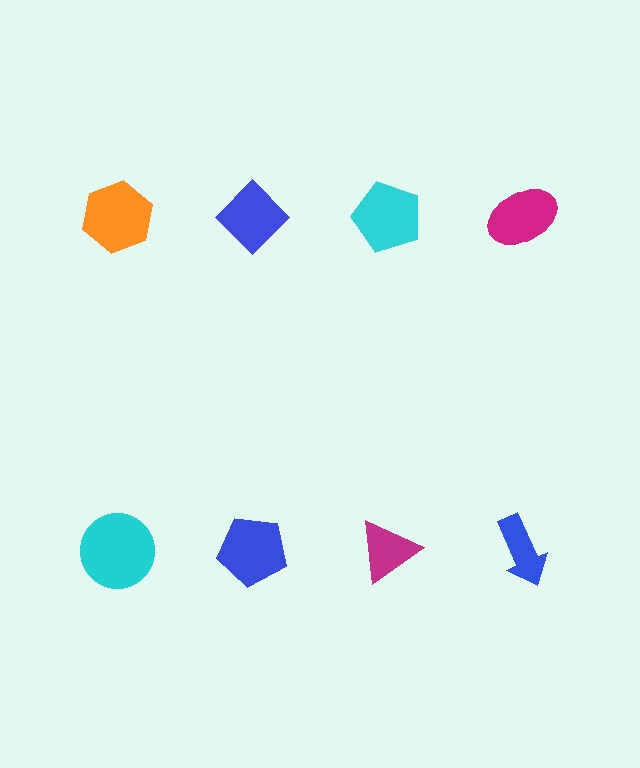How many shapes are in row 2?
4 shapes.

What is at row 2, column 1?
A cyan circle.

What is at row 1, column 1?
An orange hexagon.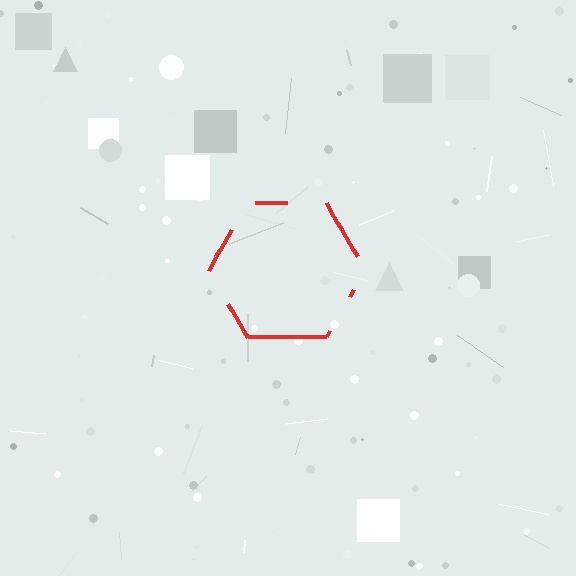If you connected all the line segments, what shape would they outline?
They would outline a hexagon.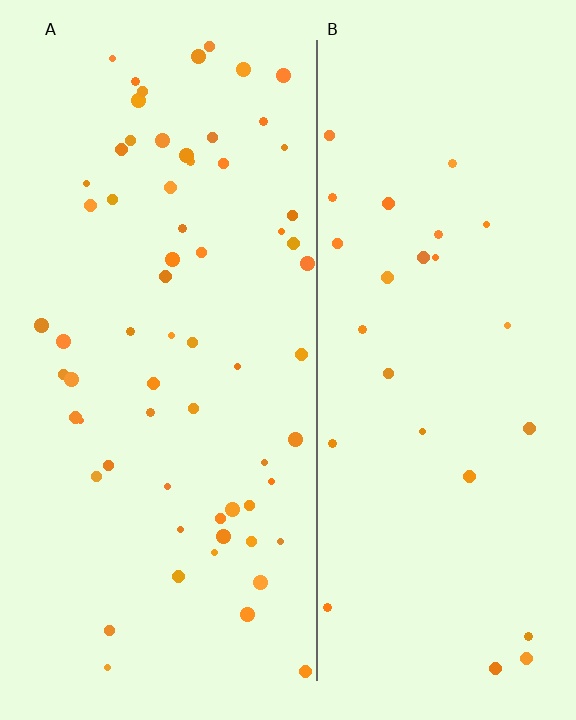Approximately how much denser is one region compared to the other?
Approximately 2.4× — region A over region B.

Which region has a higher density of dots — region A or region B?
A (the left).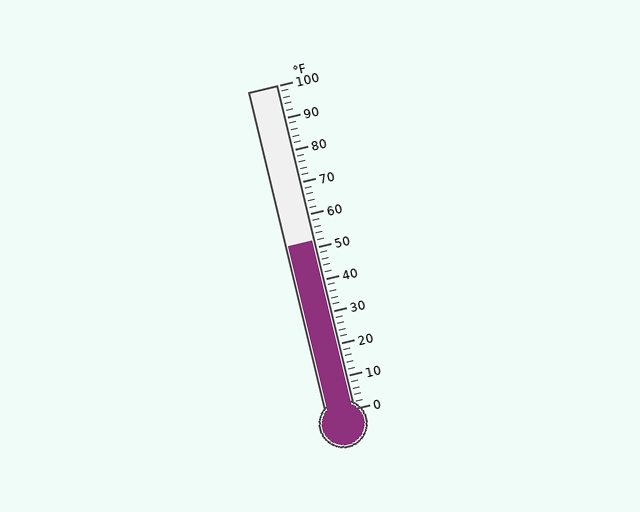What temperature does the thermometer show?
The thermometer shows approximately 52°F.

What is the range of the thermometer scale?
The thermometer scale ranges from 0°F to 100°F.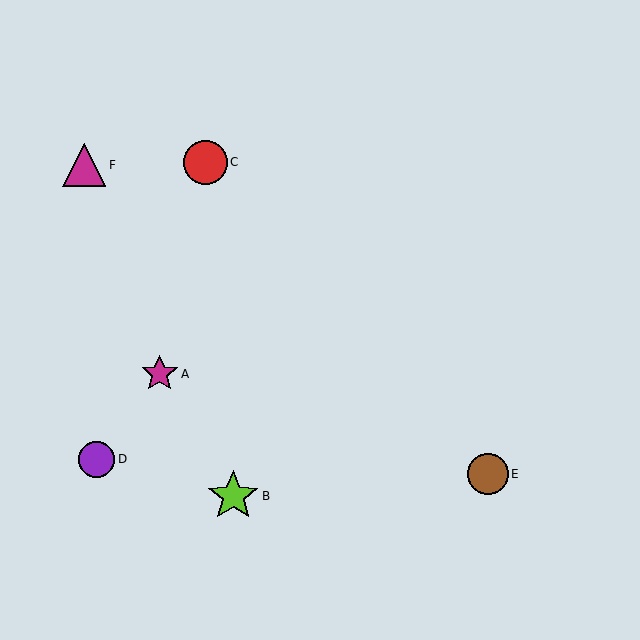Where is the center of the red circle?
The center of the red circle is at (205, 162).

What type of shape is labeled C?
Shape C is a red circle.